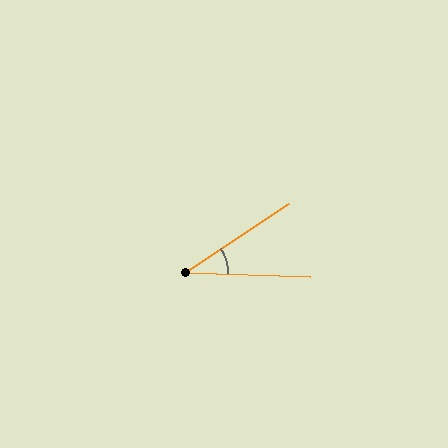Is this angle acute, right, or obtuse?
It is acute.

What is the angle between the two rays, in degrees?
Approximately 35 degrees.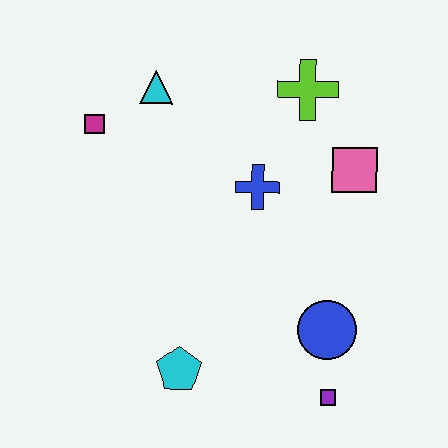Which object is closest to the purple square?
The blue circle is closest to the purple square.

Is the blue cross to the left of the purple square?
Yes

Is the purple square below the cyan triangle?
Yes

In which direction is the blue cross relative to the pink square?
The blue cross is to the left of the pink square.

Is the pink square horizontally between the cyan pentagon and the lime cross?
No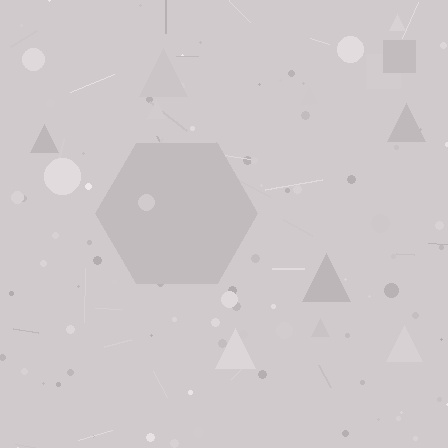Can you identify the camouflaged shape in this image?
The camouflaged shape is a hexagon.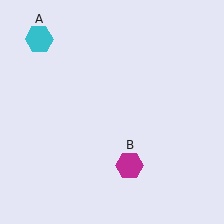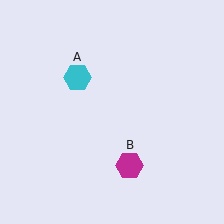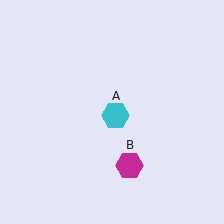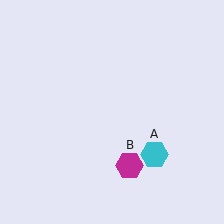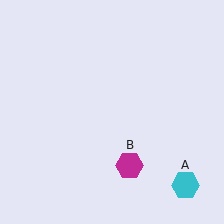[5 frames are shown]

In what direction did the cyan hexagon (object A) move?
The cyan hexagon (object A) moved down and to the right.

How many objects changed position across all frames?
1 object changed position: cyan hexagon (object A).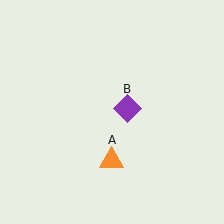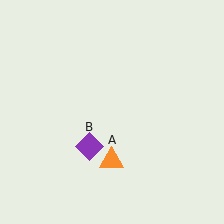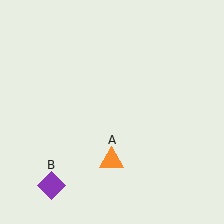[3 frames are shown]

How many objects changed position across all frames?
1 object changed position: purple diamond (object B).